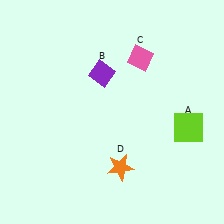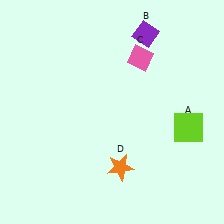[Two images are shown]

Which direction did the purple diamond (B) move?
The purple diamond (B) moved right.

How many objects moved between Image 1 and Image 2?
1 object moved between the two images.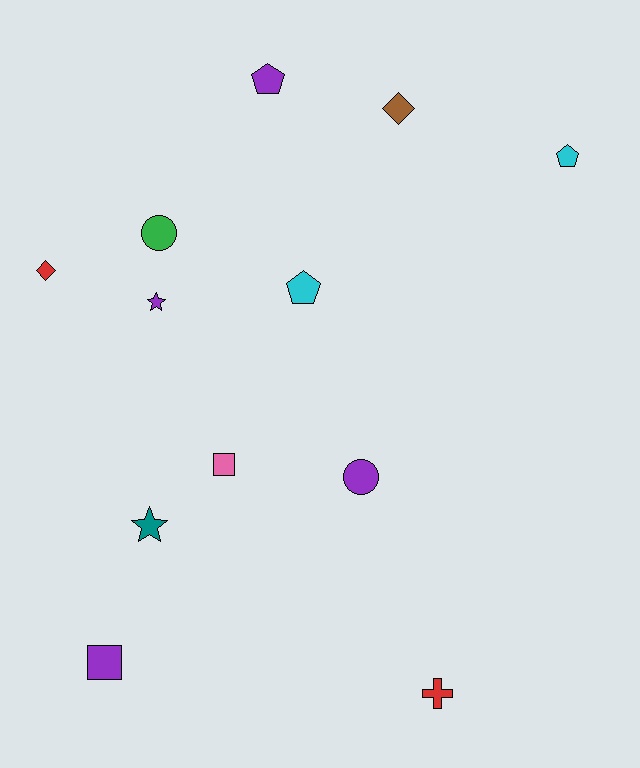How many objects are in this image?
There are 12 objects.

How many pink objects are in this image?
There is 1 pink object.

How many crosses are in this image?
There is 1 cross.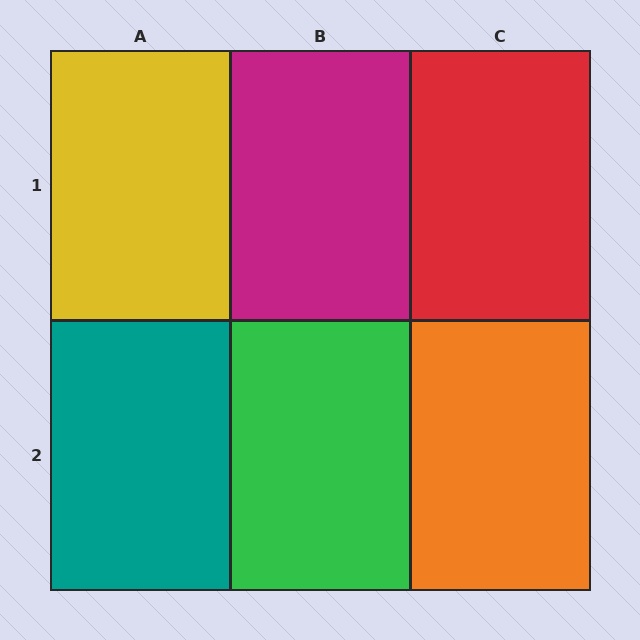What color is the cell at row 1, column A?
Yellow.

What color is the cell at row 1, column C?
Red.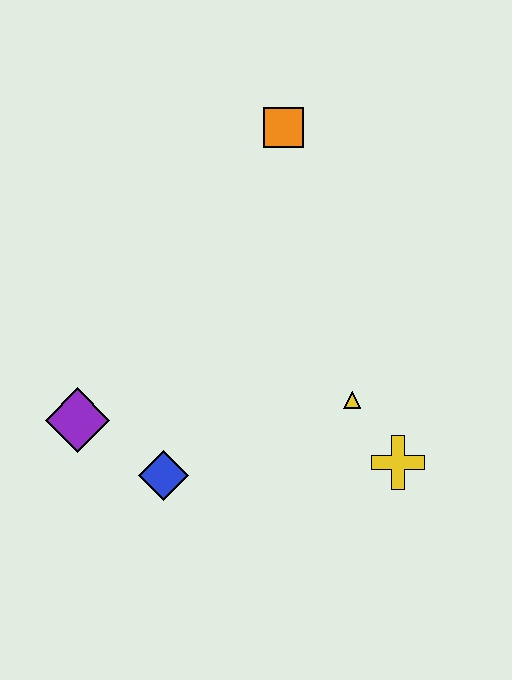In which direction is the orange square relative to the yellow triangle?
The orange square is above the yellow triangle.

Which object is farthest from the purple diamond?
The orange square is farthest from the purple diamond.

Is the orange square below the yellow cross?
No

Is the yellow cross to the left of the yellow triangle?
No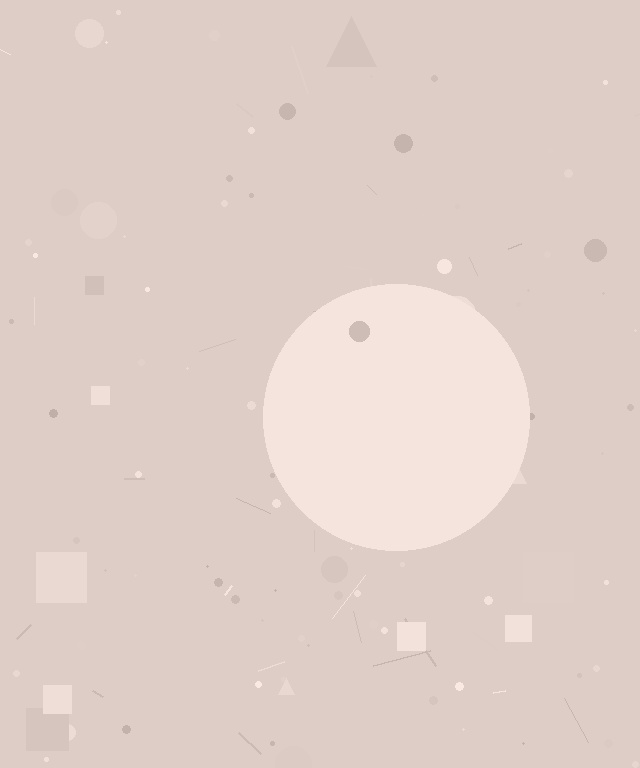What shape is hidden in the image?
A circle is hidden in the image.